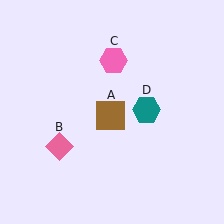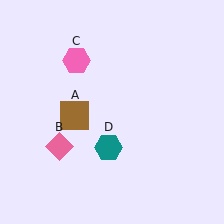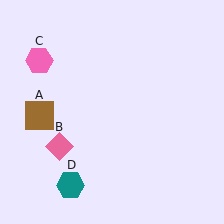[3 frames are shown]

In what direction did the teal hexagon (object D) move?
The teal hexagon (object D) moved down and to the left.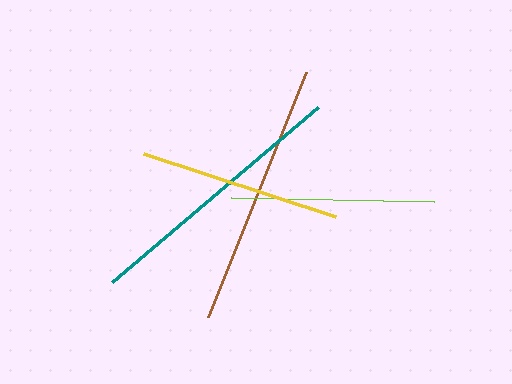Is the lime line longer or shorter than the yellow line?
The lime line is longer than the yellow line.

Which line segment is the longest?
The teal line is the longest at approximately 271 pixels.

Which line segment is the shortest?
The yellow line is the shortest at approximately 203 pixels.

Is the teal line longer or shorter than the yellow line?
The teal line is longer than the yellow line.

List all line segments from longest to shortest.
From longest to shortest: teal, brown, lime, yellow.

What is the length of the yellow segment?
The yellow segment is approximately 203 pixels long.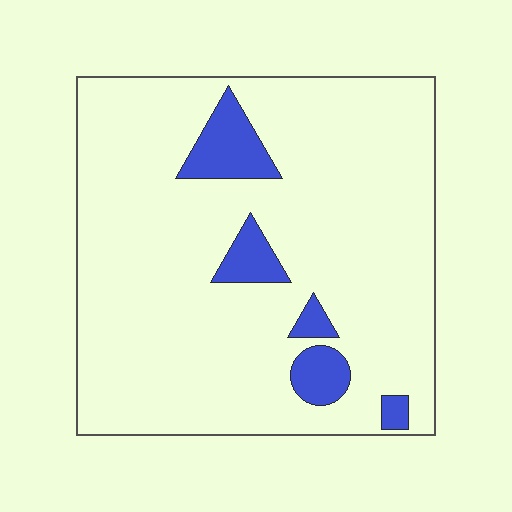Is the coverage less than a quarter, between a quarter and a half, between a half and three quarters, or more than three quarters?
Less than a quarter.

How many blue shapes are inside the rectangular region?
5.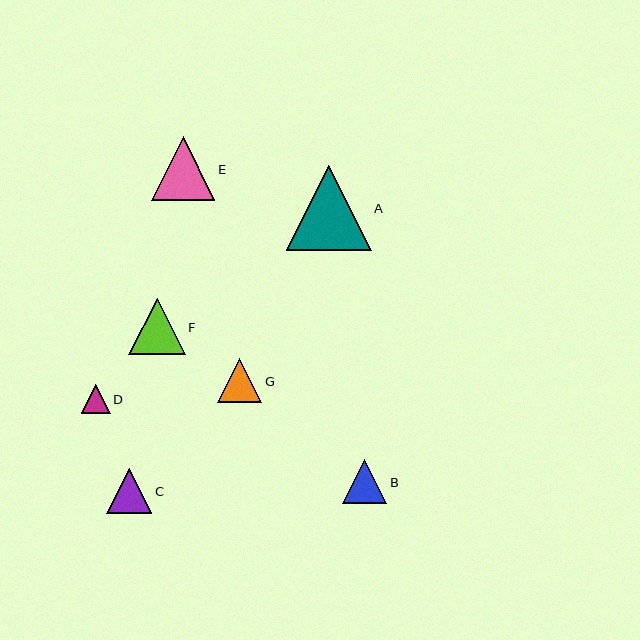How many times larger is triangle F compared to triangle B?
Triangle F is approximately 1.3 times the size of triangle B.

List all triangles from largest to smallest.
From largest to smallest: A, E, F, C, B, G, D.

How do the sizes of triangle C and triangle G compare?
Triangle C and triangle G are approximately the same size.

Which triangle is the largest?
Triangle A is the largest with a size of approximately 85 pixels.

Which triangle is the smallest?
Triangle D is the smallest with a size of approximately 29 pixels.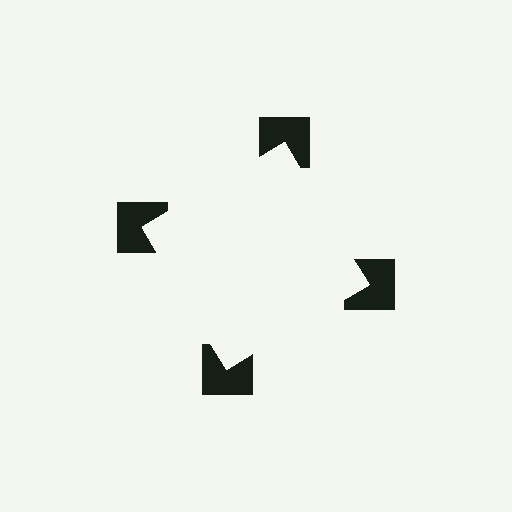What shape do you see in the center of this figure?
An illusory square — its edges are inferred from the aligned wedge cuts in the notched squares, not physically drawn.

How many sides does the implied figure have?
4 sides.